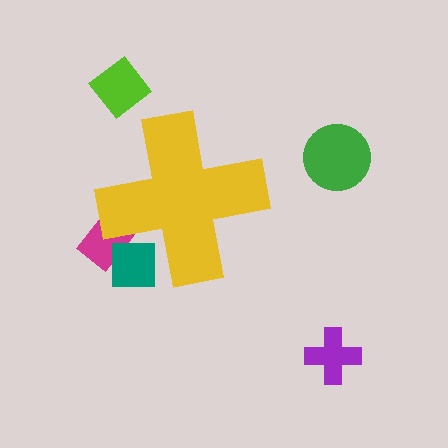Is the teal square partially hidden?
Yes, the teal square is partially hidden behind the yellow cross.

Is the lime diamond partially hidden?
No, the lime diamond is fully visible.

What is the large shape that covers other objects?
A yellow cross.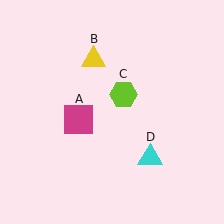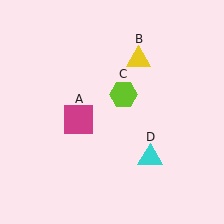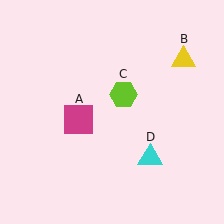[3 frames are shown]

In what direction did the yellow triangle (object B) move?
The yellow triangle (object B) moved right.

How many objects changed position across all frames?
1 object changed position: yellow triangle (object B).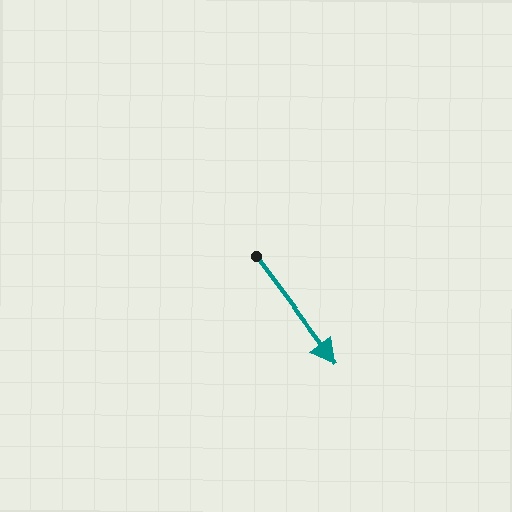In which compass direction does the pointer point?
Southeast.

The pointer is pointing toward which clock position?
Roughly 5 o'clock.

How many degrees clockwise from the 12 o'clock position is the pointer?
Approximately 143 degrees.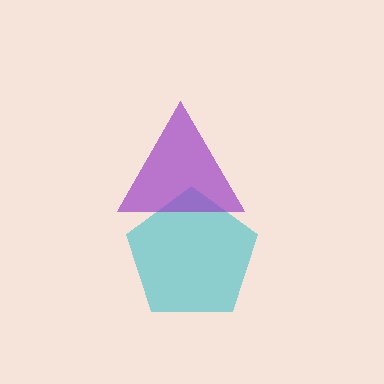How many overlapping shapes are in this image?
There are 2 overlapping shapes in the image.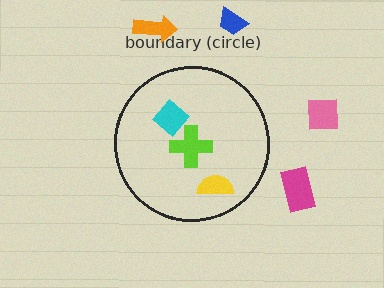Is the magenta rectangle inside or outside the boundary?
Outside.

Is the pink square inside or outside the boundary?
Outside.